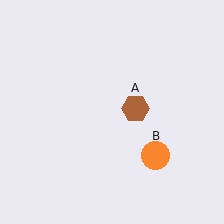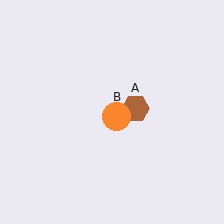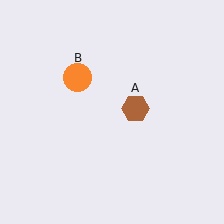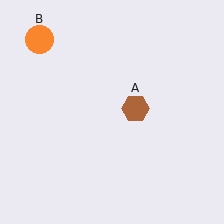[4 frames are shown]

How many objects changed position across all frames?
1 object changed position: orange circle (object B).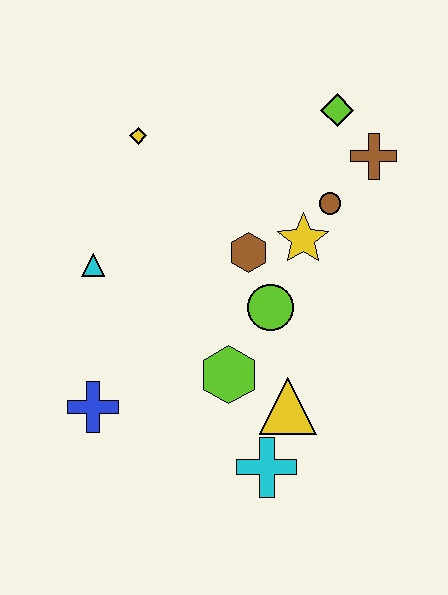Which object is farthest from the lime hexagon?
The lime diamond is farthest from the lime hexagon.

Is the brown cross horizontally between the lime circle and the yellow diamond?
No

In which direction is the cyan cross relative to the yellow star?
The cyan cross is below the yellow star.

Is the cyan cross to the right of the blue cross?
Yes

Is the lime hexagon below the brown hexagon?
Yes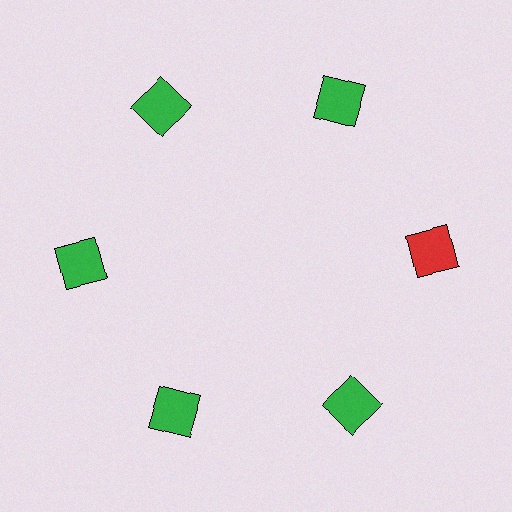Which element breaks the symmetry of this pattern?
The red square at roughly the 3 o'clock position breaks the symmetry. All other shapes are green squares.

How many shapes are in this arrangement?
There are 6 shapes arranged in a ring pattern.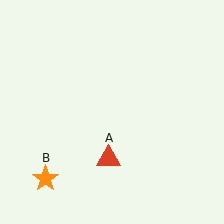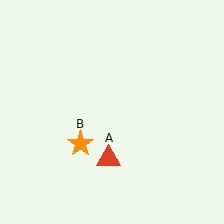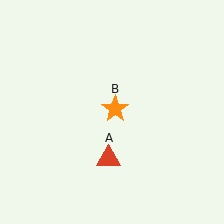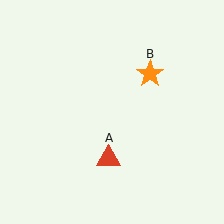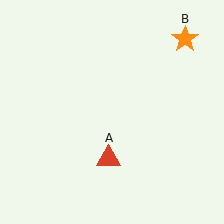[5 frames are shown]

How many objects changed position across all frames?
1 object changed position: orange star (object B).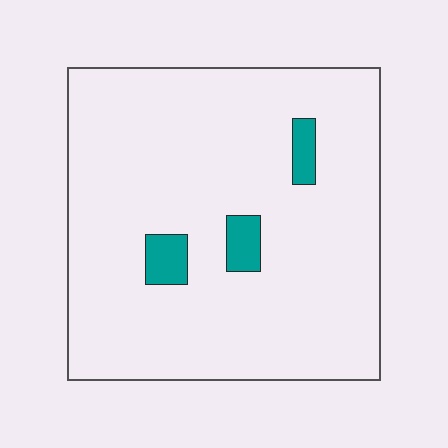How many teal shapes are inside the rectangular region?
3.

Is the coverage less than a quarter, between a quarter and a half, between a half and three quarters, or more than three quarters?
Less than a quarter.